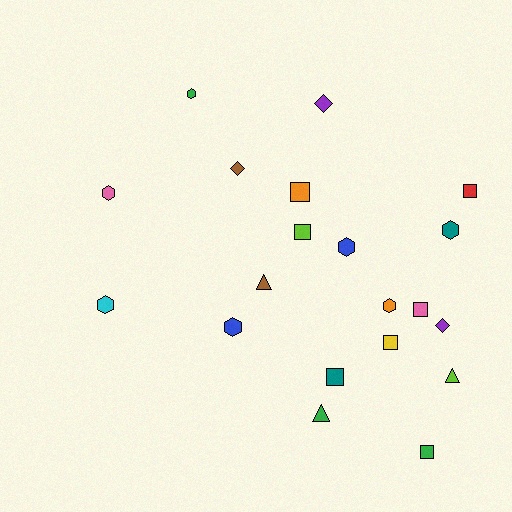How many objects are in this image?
There are 20 objects.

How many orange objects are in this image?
There are 2 orange objects.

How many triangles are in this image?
There are 3 triangles.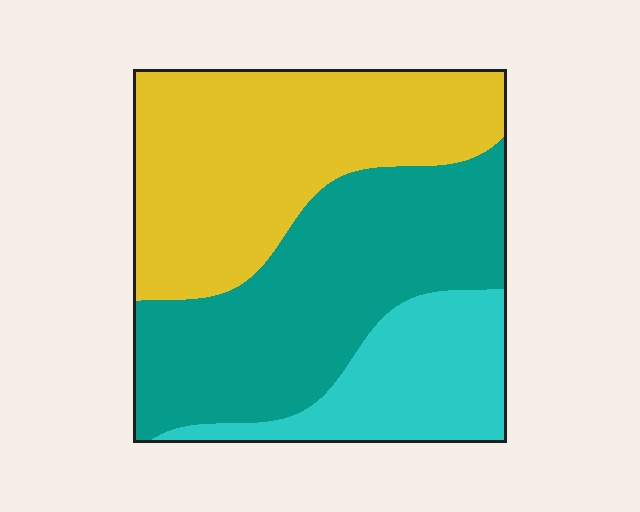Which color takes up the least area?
Cyan, at roughly 20%.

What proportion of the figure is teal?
Teal covers 40% of the figure.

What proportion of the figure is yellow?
Yellow takes up about two fifths (2/5) of the figure.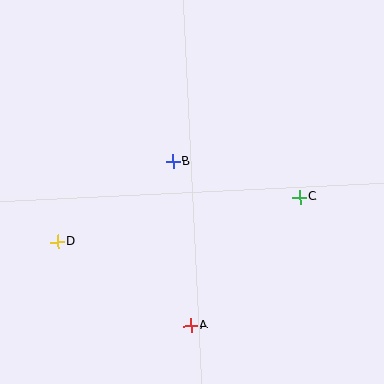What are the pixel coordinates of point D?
Point D is at (58, 242).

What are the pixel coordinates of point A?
Point A is at (191, 325).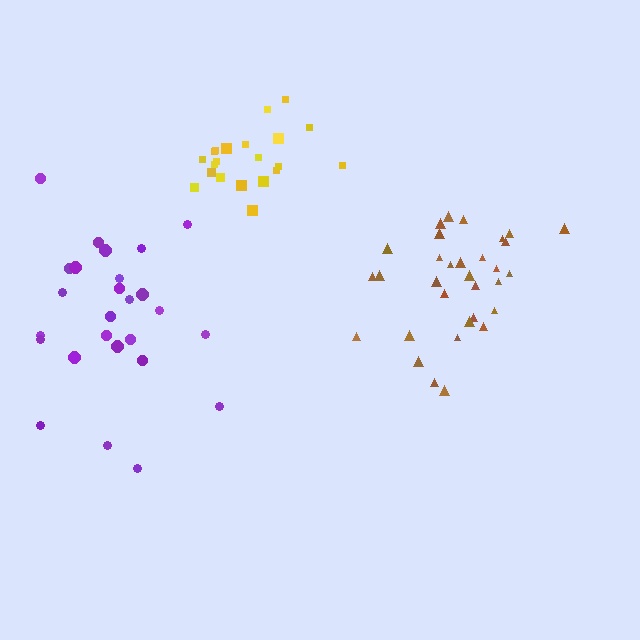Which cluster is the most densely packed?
Yellow.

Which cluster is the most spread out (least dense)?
Purple.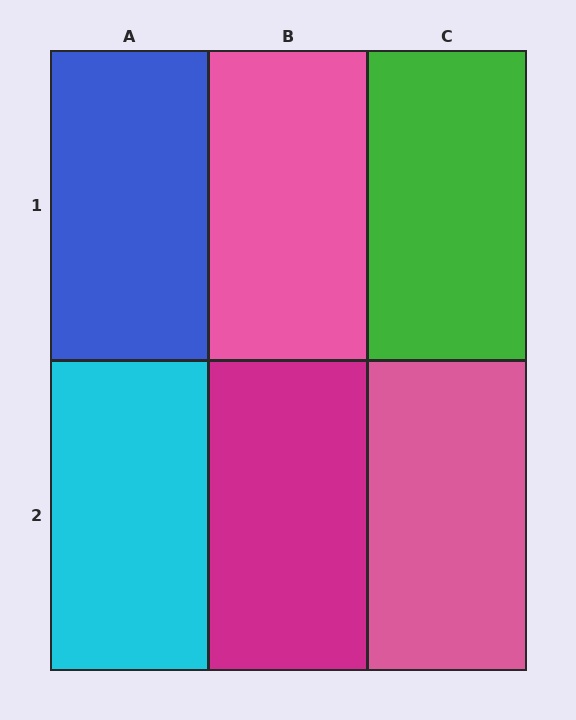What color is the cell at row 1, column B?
Pink.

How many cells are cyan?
1 cell is cyan.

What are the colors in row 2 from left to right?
Cyan, magenta, pink.